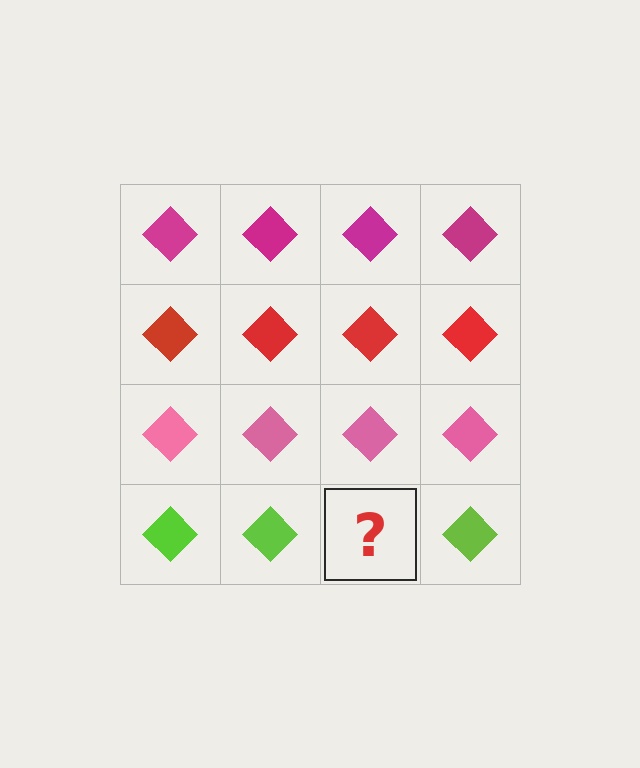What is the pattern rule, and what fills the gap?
The rule is that each row has a consistent color. The gap should be filled with a lime diamond.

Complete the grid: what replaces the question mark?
The question mark should be replaced with a lime diamond.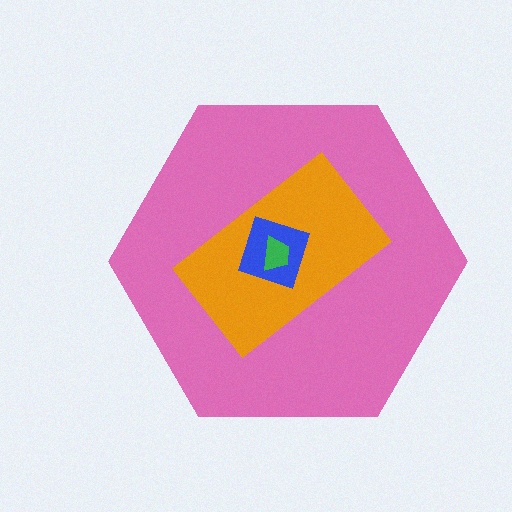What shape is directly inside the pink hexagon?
The orange rectangle.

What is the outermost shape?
The pink hexagon.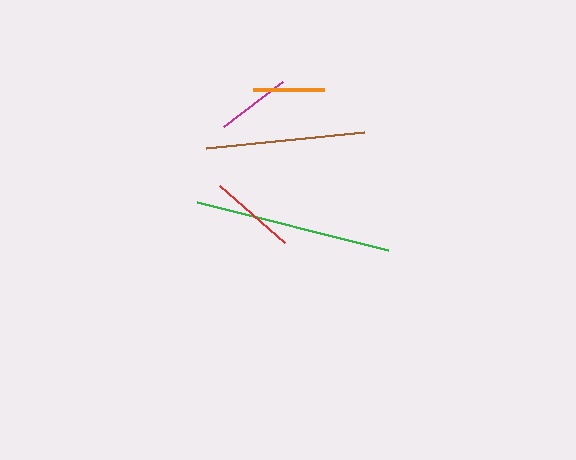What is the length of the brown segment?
The brown segment is approximately 159 pixels long.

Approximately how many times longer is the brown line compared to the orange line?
The brown line is approximately 2.3 times the length of the orange line.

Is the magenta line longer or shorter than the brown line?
The brown line is longer than the magenta line.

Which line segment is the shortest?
The orange line is the shortest at approximately 70 pixels.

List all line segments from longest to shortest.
From longest to shortest: green, brown, red, magenta, orange.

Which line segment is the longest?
The green line is the longest at approximately 197 pixels.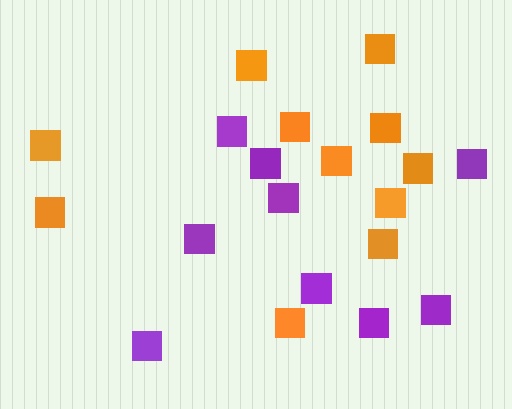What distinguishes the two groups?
There are 2 groups: one group of purple squares (9) and one group of orange squares (11).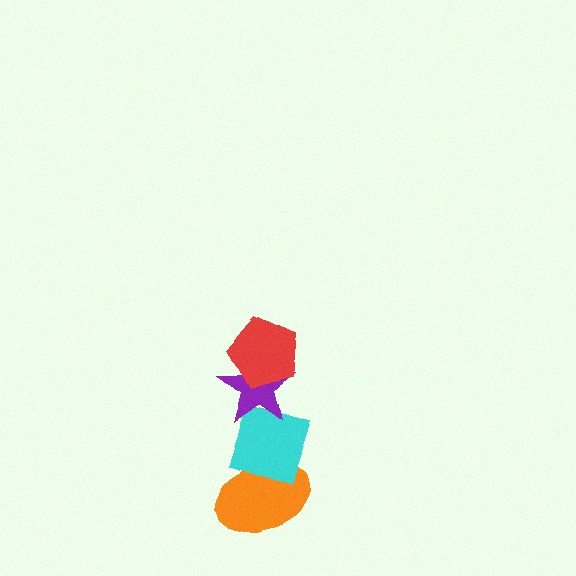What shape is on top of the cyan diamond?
The purple star is on top of the cyan diamond.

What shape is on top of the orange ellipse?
The cyan diamond is on top of the orange ellipse.